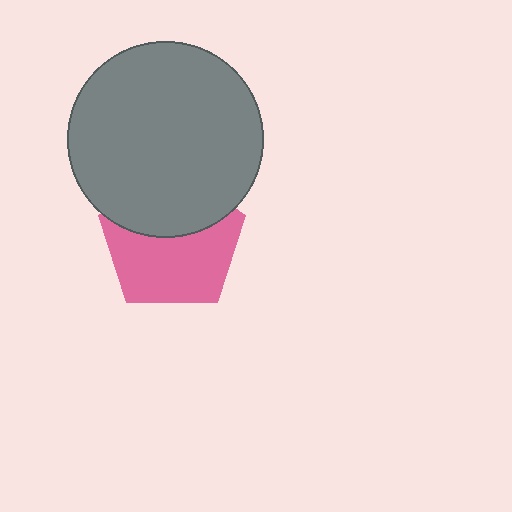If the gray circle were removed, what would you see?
You would see the complete pink pentagon.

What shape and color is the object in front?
The object in front is a gray circle.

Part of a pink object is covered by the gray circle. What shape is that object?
It is a pentagon.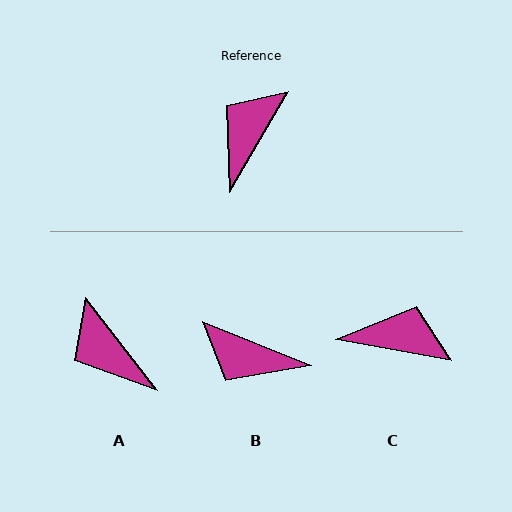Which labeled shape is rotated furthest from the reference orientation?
B, about 98 degrees away.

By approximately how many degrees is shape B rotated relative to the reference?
Approximately 98 degrees counter-clockwise.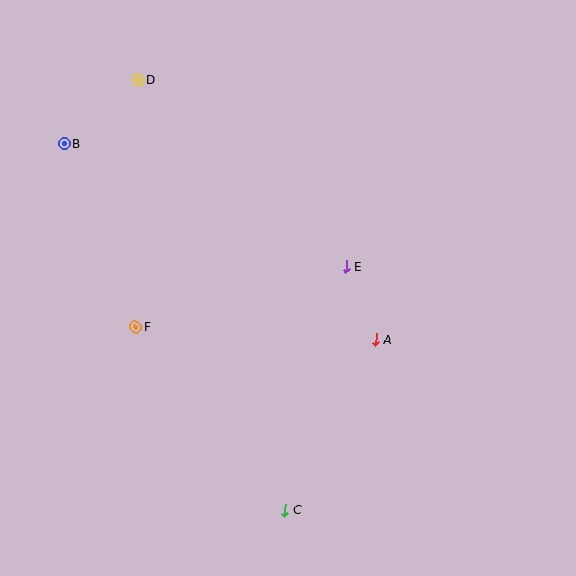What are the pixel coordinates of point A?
Point A is at (376, 339).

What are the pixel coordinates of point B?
Point B is at (64, 144).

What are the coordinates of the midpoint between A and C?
The midpoint between A and C is at (330, 425).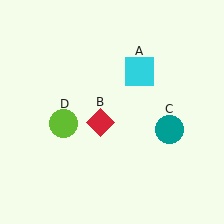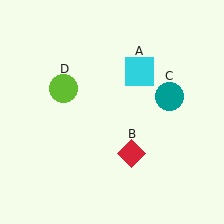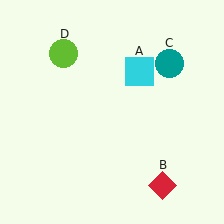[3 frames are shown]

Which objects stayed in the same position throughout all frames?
Cyan square (object A) remained stationary.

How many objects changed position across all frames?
3 objects changed position: red diamond (object B), teal circle (object C), lime circle (object D).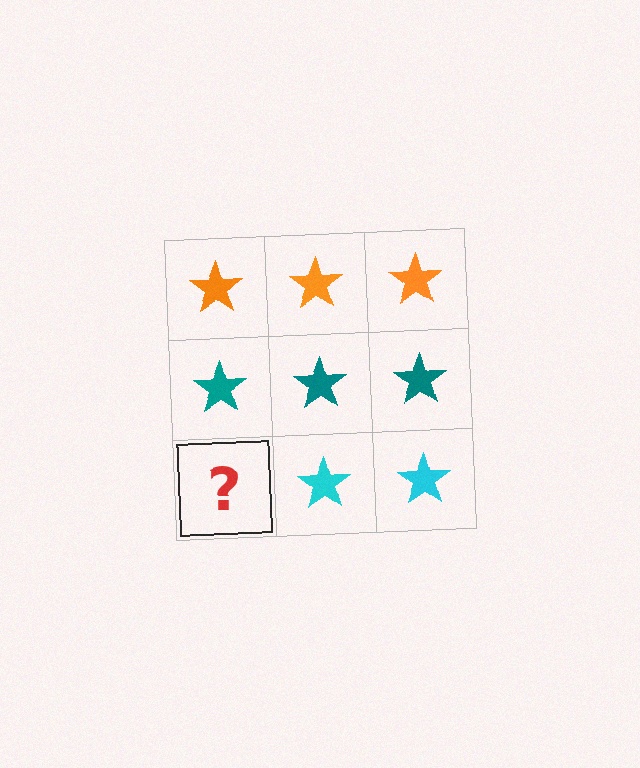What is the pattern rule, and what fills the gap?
The rule is that each row has a consistent color. The gap should be filled with a cyan star.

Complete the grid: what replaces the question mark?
The question mark should be replaced with a cyan star.